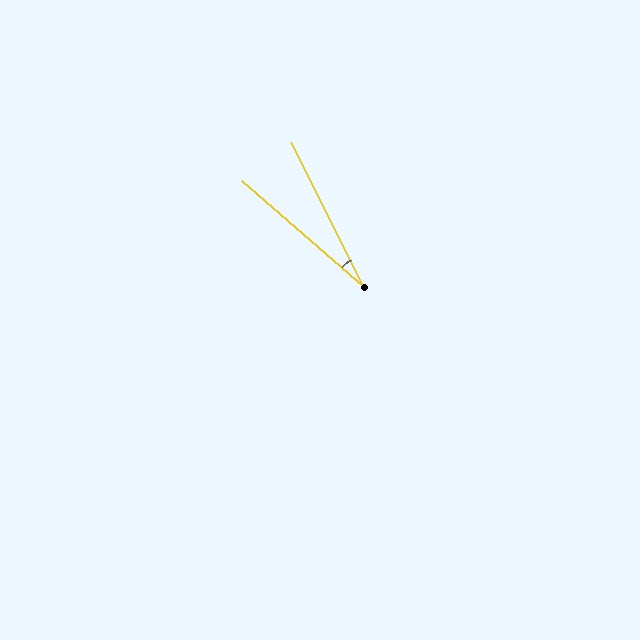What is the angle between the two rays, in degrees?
Approximately 22 degrees.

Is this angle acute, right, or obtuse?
It is acute.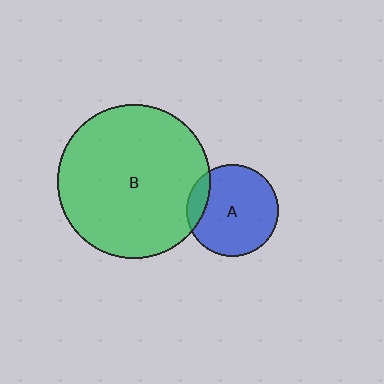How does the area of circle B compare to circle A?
Approximately 2.8 times.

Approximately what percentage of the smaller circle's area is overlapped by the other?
Approximately 15%.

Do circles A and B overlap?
Yes.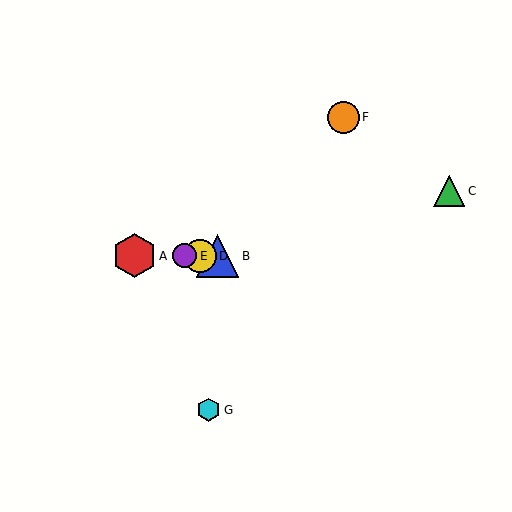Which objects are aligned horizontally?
Objects A, B, D, E are aligned horizontally.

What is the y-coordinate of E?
Object E is at y≈256.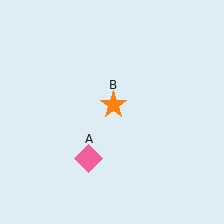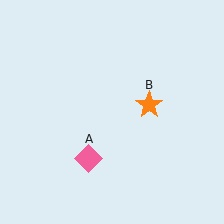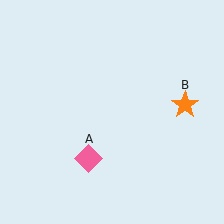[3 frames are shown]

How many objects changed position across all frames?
1 object changed position: orange star (object B).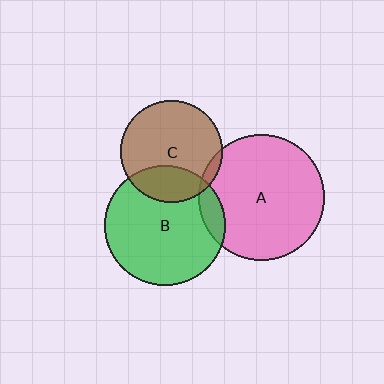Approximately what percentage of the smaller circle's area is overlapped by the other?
Approximately 10%.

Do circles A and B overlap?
Yes.